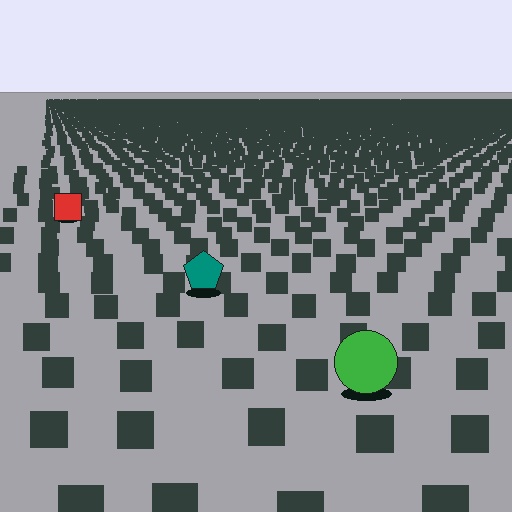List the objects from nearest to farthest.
From nearest to farthest: the green circle, the teal pentagon, the red square.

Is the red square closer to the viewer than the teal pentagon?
No. The teal pentagon is closer — you can tell from the texture gradient: the ground texture is coarser near it.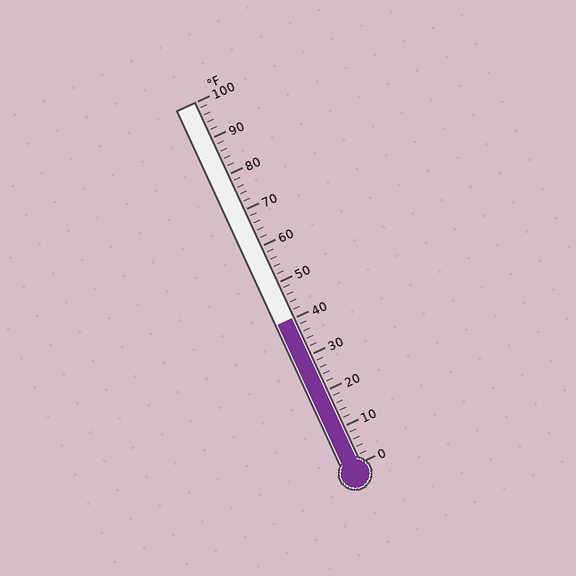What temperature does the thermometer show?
The thermometer shows approximately 40°F.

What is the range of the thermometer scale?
The thermometer scale ranges from 0°F to 100°F.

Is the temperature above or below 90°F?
The temperature is below 90°F.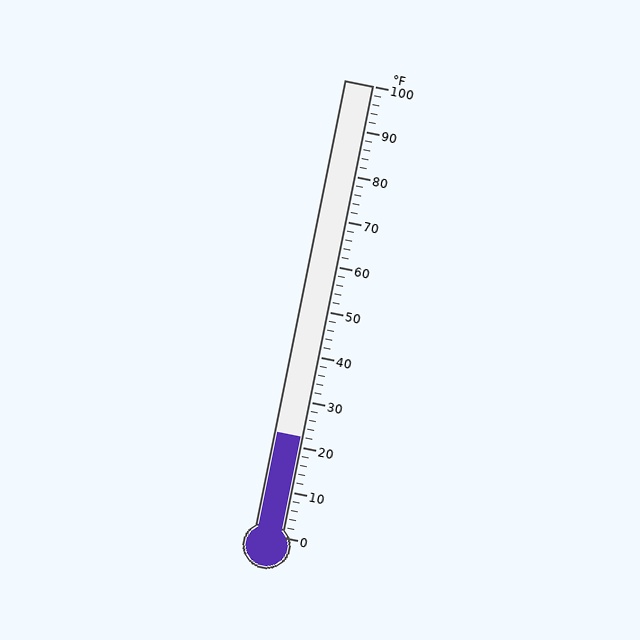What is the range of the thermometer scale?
The thermometer scale ranges from 0°F to 100°F.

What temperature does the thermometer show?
The thermometer shows approximately 22°F.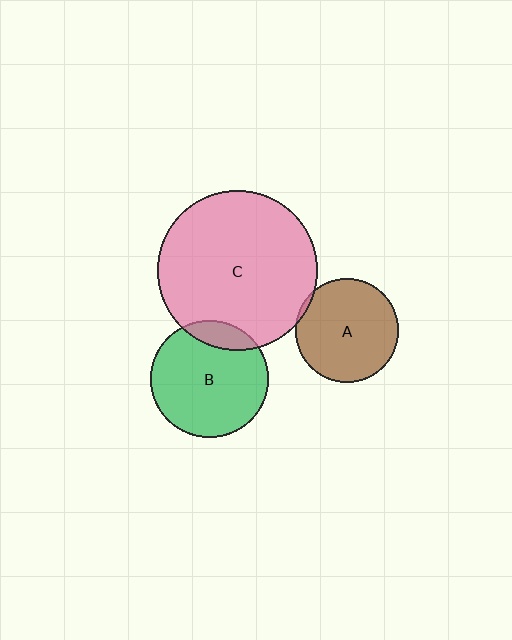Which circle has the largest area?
Circle C (pink).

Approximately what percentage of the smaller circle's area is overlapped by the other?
Approximately 15%.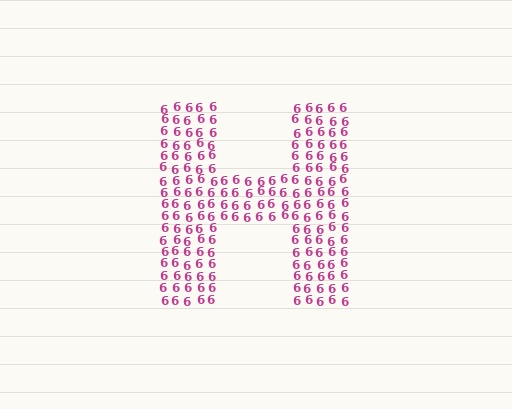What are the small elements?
The small elements are digit 6's.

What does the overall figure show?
The overall figure shows the letter H.